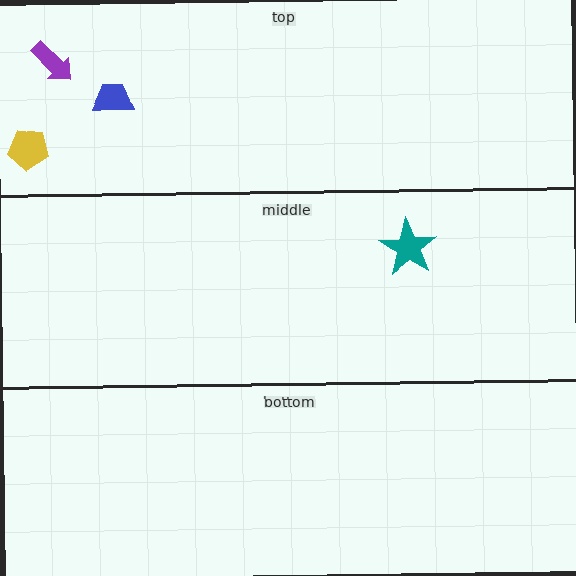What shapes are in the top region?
The blue trapezoid, the yellow pentagon, the purple arrow.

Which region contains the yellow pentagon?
The top region.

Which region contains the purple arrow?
The top region.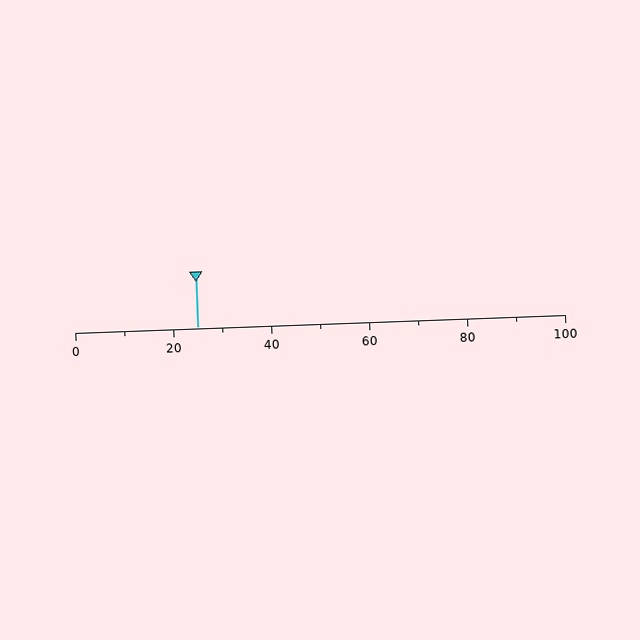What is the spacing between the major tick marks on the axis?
The major ticks are spaced 20 apart.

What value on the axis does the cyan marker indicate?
The marker indicates approximately 25.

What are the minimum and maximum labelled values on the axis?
The axis runs from 0 to 100.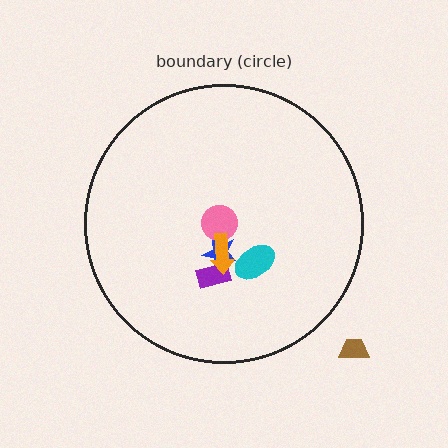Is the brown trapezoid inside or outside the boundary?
Outside.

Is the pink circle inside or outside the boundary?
Inside.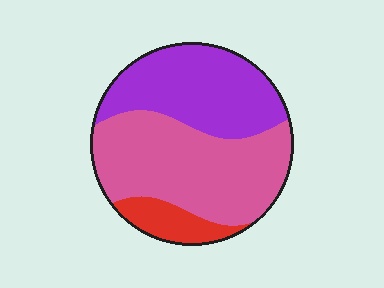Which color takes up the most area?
Pink, at roughly 50%.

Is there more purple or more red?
Purple.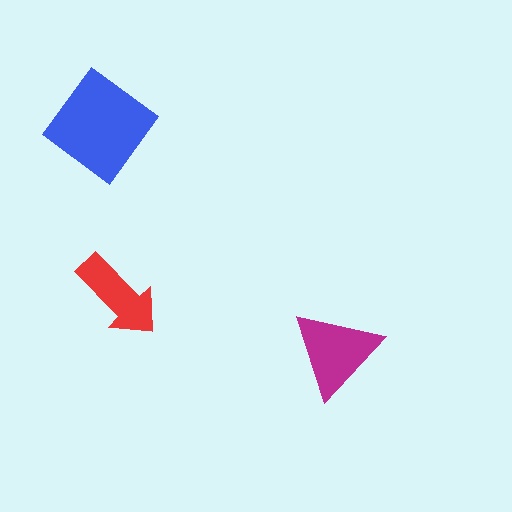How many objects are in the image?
There are 3 objects in the image.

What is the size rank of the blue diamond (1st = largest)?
1st.